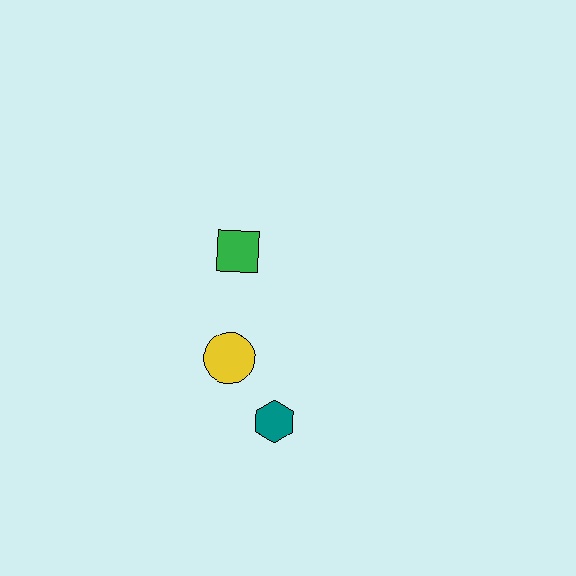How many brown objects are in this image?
There are no brown objects.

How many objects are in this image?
There are 3 objects.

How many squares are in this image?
There is 1 square.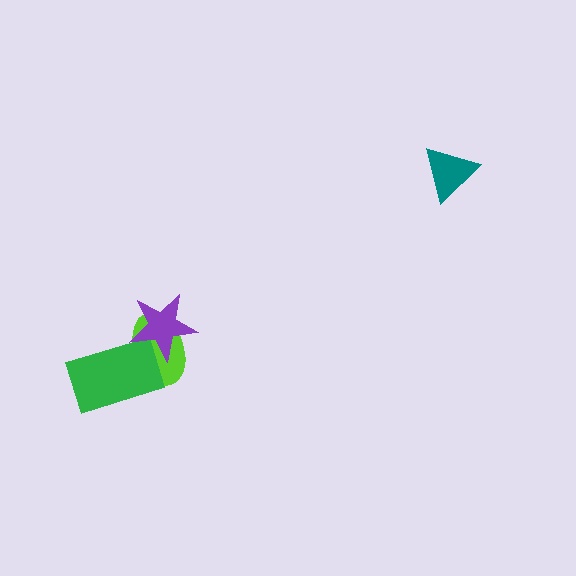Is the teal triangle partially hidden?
No, no other shape covers it.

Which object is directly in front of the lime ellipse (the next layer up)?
The green rectangle is directly in front of the lime ellipse.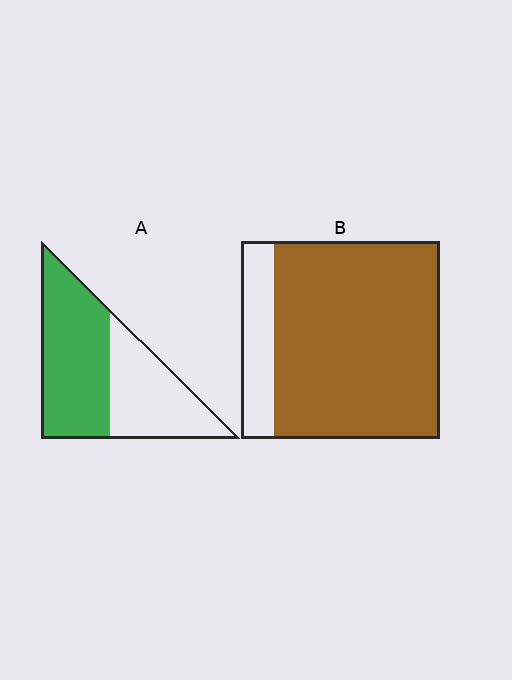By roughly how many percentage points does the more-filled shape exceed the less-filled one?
By roughly 25 percentage points (B over A).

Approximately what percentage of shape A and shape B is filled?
A is approximately 55% and B is approximately 85%.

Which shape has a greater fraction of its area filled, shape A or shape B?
Shape B.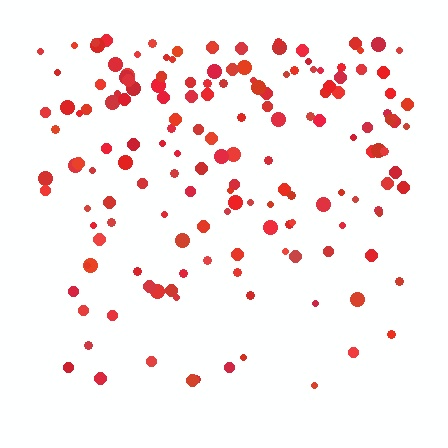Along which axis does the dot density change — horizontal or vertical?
Vertical.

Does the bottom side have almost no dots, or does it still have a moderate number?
Still a moderate number, just noticeably fewer than the top.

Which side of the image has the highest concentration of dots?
The top.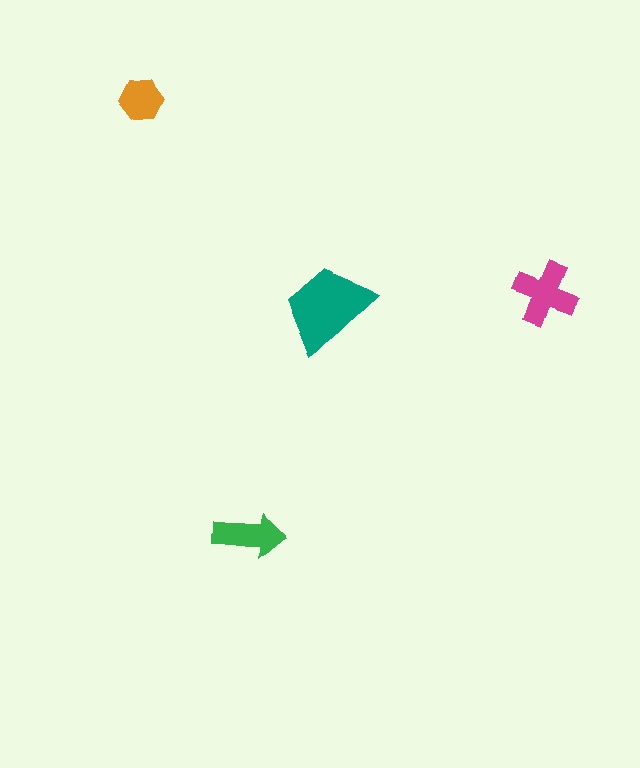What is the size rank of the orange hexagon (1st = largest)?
4th.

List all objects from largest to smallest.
The teal trapezoid, the magenta cross, the green arrow, the orange hexagon.